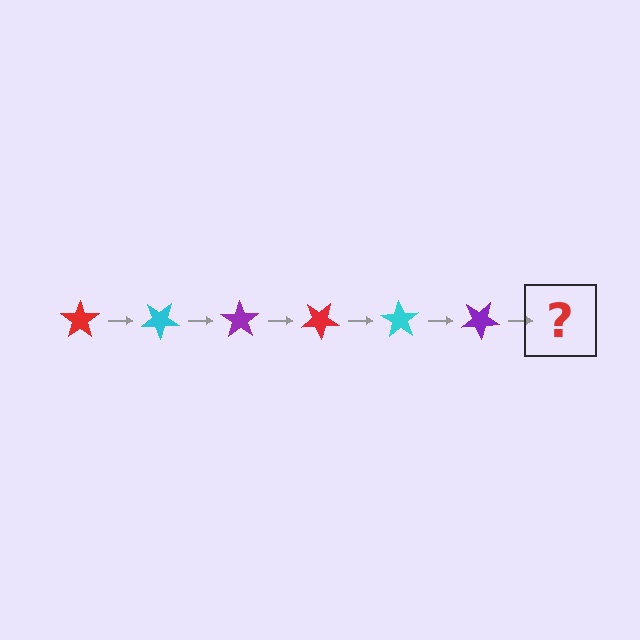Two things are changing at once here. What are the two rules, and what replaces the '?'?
The two rules are that it rotates 35 degrees each step and the color cycles through red, cyan, and purple. The '?' should be a red star, rotated 210 degrees from the start.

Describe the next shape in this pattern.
It should be a red star, rotated 210 degrees from the start.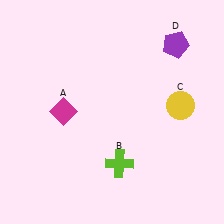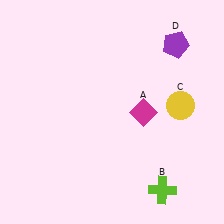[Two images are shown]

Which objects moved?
The objects that moved are: the magenta diamond (A), the lime cross (B).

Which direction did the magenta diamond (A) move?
The magenta diamond (A) moved right.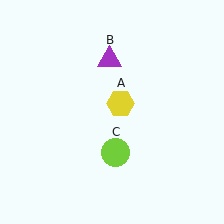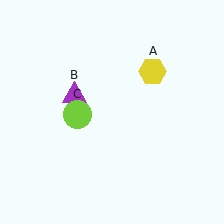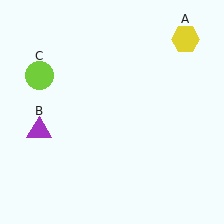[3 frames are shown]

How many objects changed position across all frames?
3 objects changed position: yellow hexagon (object A), purple triangle (object B), lime circle (object C).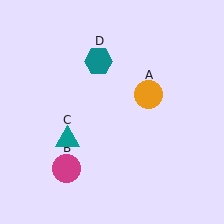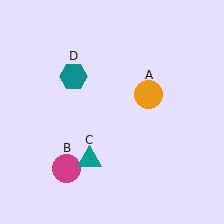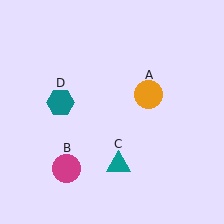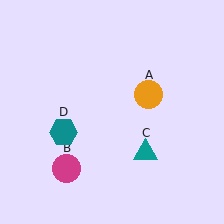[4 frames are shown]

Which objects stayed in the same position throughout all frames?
Orange circle (object A) and magenta circle (object B) remained stationary.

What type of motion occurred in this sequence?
The teal triangle (object C), teal hexagon (object D) rotated counterclockwise around the center of the scene.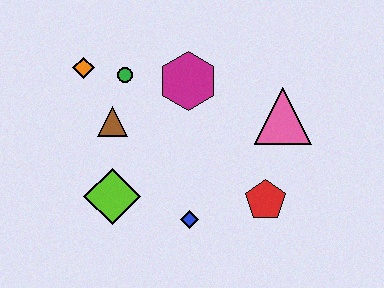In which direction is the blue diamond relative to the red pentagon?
The blue diamond is to the left of the red pentagon.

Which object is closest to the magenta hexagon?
The green circle is closest to the magenta hexagon.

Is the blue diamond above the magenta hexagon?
No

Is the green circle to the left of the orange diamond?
No